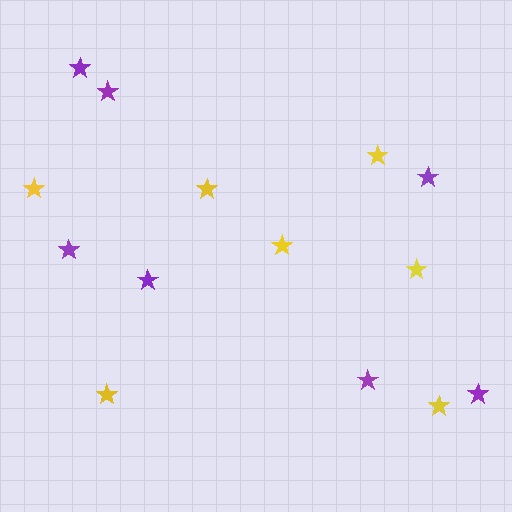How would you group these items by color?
There are 2 groups: one group of yellow stars (7) and one group of purple stars (7).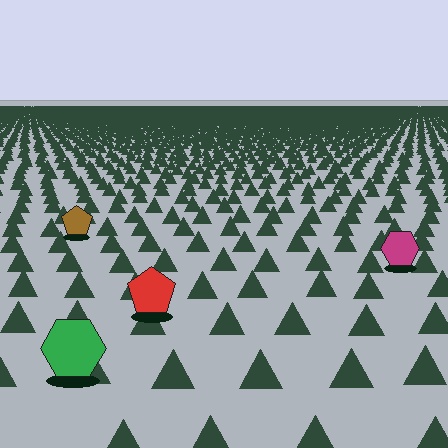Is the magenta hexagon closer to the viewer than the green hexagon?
No. The green hexagon is closer — you can tell from the texture gradient: the ground texture is coarser near it.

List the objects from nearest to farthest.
From nearest to farthest: the green hexagon, the red pentagon, the magenta hexagon, the brown pentagon.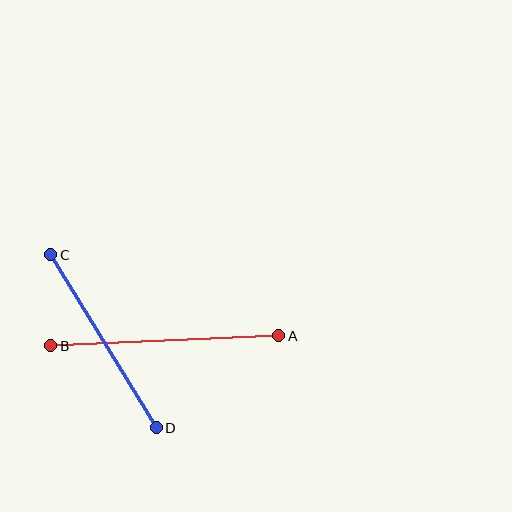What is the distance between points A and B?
The distance is approximately 228 pixels.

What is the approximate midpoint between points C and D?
The midpoint is at approximately (104, 341) pixels.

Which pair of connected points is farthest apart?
Points A and B are farthest apart.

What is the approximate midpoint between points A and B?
The midpoint is at approximately (165, 341) pixels.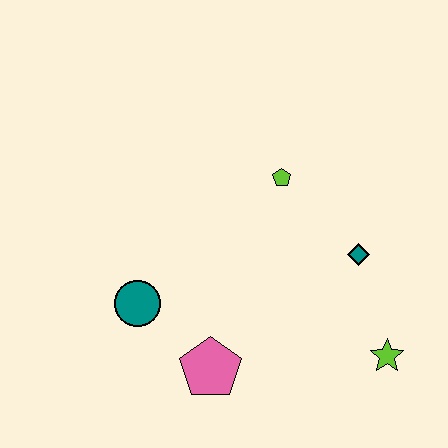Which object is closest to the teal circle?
The pink pentagon is closest to the teal circle.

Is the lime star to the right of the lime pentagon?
Yes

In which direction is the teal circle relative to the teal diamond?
The teal circle is to the left of the teal diamond.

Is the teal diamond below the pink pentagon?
No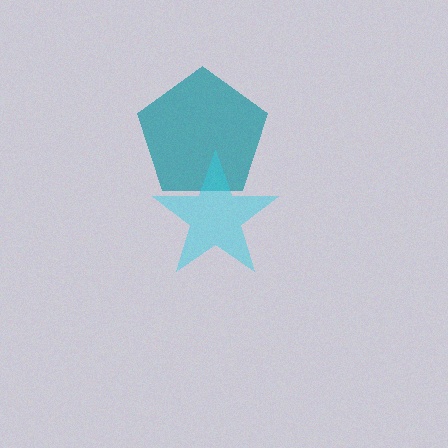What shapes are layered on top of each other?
The layered shapes are: a teal pentagon, a cyan star.